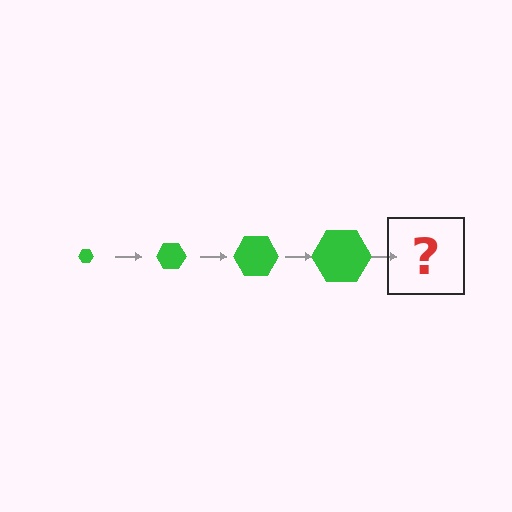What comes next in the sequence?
The next element should be a green hexagon, larger than the previous one.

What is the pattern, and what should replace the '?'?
The pattern is that the hexagon gets progressively larger each step. The '?' should be a green hexagon, larger than the previous one.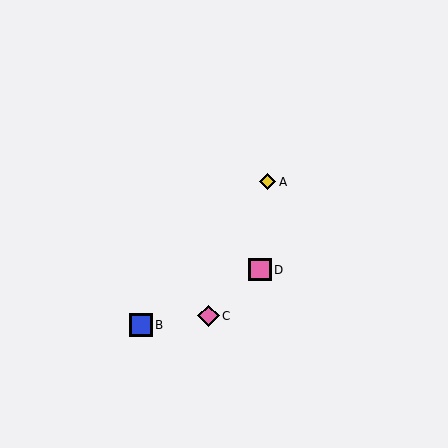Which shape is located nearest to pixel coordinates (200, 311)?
The pink diamond (labeled C) at (208, 316) is nearest to that location.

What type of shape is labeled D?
Shape D is a pink square.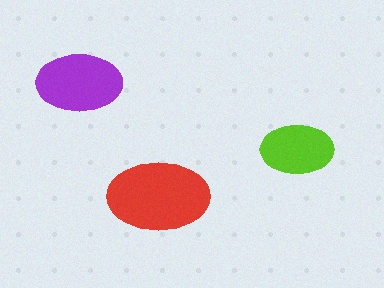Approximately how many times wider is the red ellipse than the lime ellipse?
About 1.5 times wider.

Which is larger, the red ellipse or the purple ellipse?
The red one.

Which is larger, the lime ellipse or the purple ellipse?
The purple one.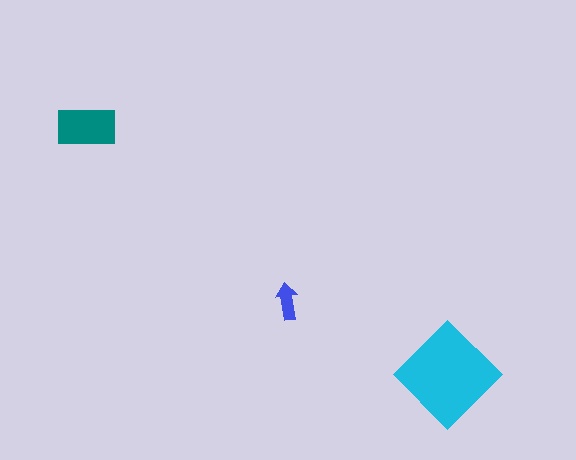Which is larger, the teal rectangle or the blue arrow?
The teal rectangle.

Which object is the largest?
The cyan diamond.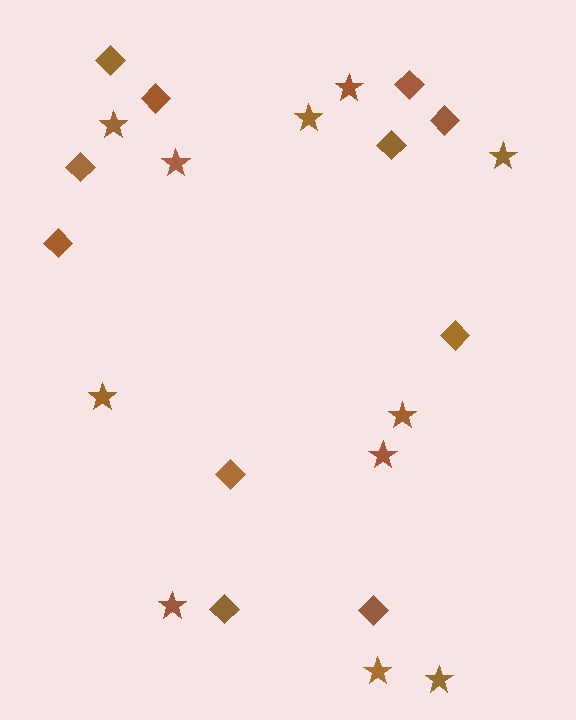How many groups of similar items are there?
There are 2 groups: one group of stars (11) and one group of diamonds (11).